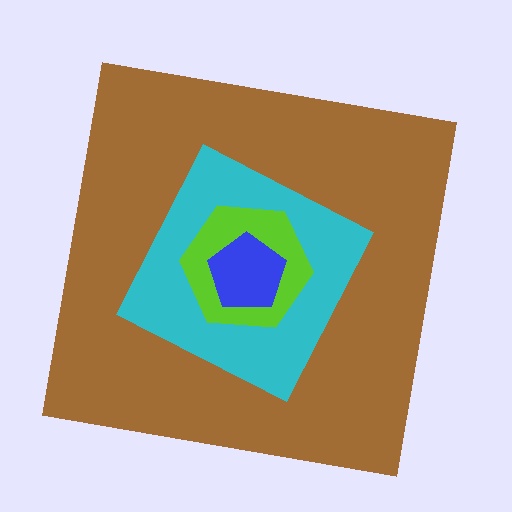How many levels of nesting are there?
4.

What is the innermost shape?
The blue pentagon.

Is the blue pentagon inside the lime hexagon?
Yes.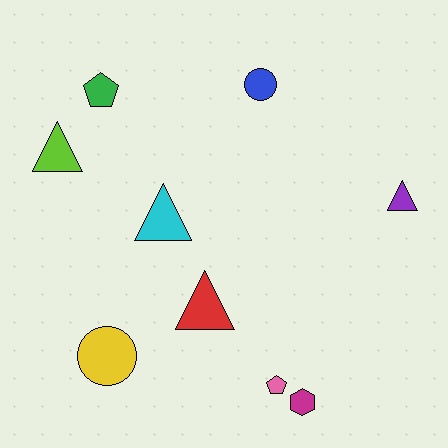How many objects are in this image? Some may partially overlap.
There are 9 objects.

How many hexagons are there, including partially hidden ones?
There is 1 hexagon.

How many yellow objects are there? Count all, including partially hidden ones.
There is 1 yellow object.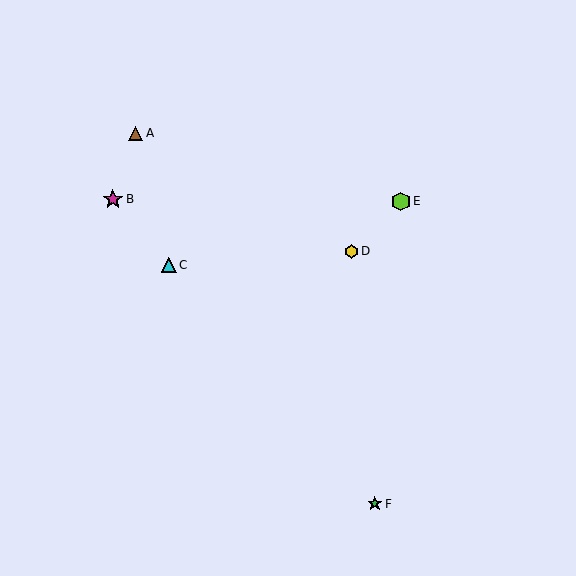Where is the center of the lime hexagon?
The center of the lime hexagon is at (401, 201).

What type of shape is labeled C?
Shape C is a cyan triangle.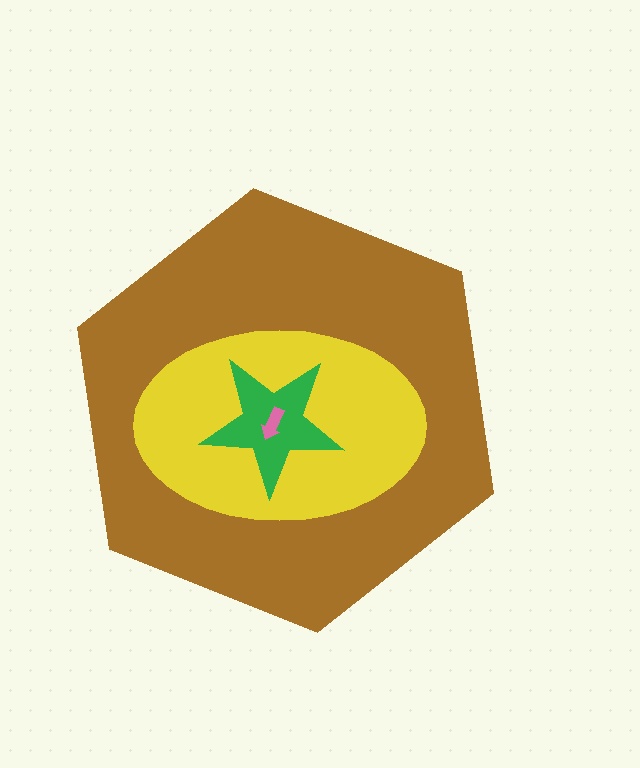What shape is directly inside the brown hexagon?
The yellow ellipse.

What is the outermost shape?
The brown hexagon.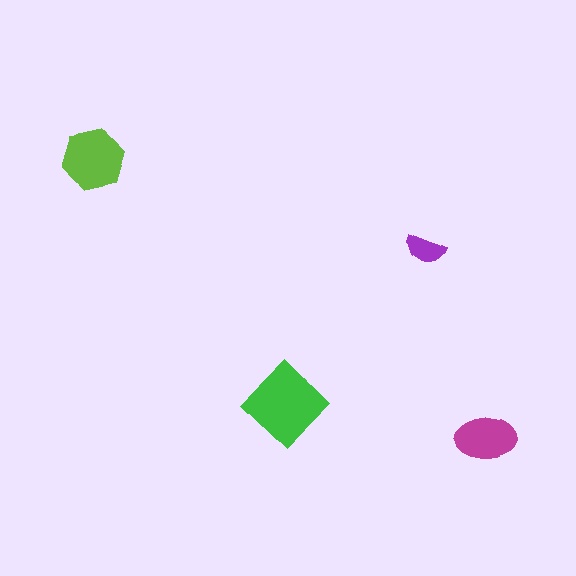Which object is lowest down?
The magenta ellipse is bottommost.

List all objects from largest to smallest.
The green diamond, the lime hexagon, the magenta ellipse, the purple semicircle.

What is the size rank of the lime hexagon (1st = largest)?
2nd.